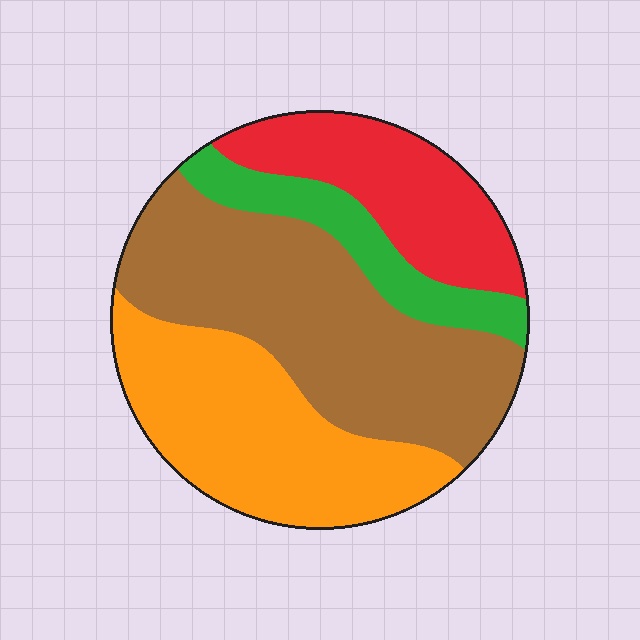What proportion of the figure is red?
Red covers about 20% of the figure.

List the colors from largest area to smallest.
From largest to smallest: brown, orange, red, green.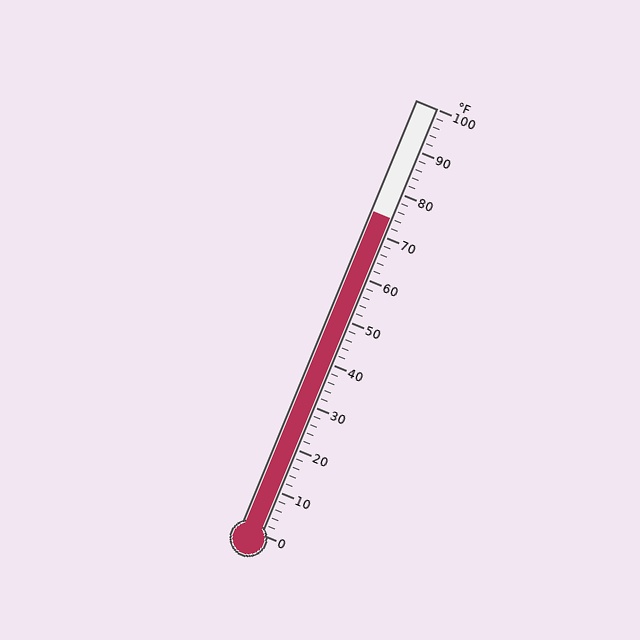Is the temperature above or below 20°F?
The temperature is above 20°F.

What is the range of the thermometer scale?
The thermometer scale ranges from 0°F to 100°F.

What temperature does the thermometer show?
The thermometer shows approximately 74°F.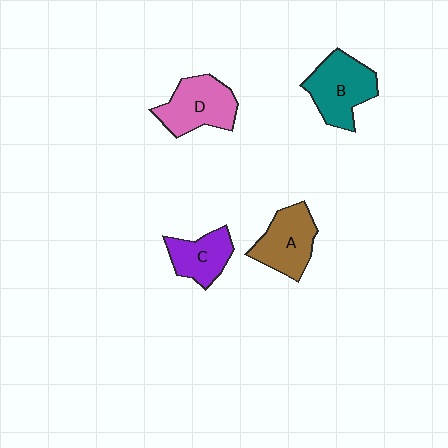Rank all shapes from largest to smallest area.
From largest to smallest: B (teal), D (pink), A (brown), C (purple).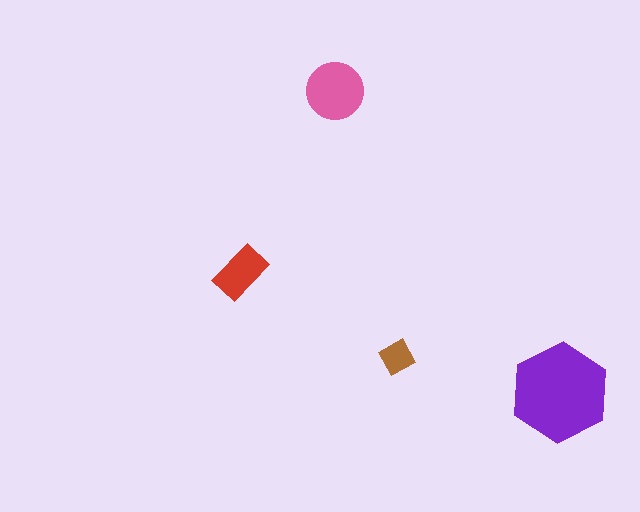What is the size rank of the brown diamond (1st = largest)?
4th.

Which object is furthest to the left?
The red rectangle is leftmost.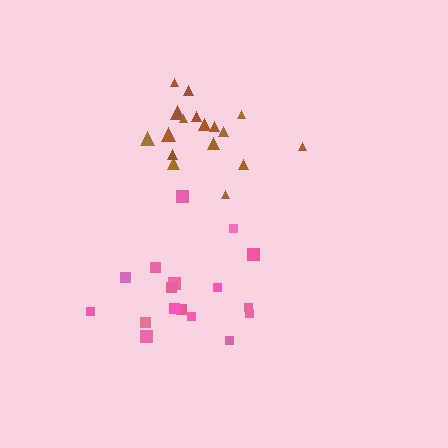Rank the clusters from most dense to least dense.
brown, pink.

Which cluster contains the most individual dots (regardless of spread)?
Brown (17).